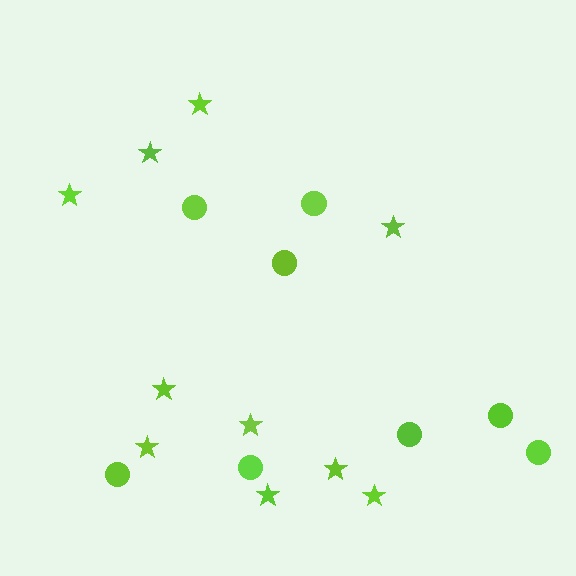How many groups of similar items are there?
There are 2 groups: one group of stars (10) and one group of circles (8).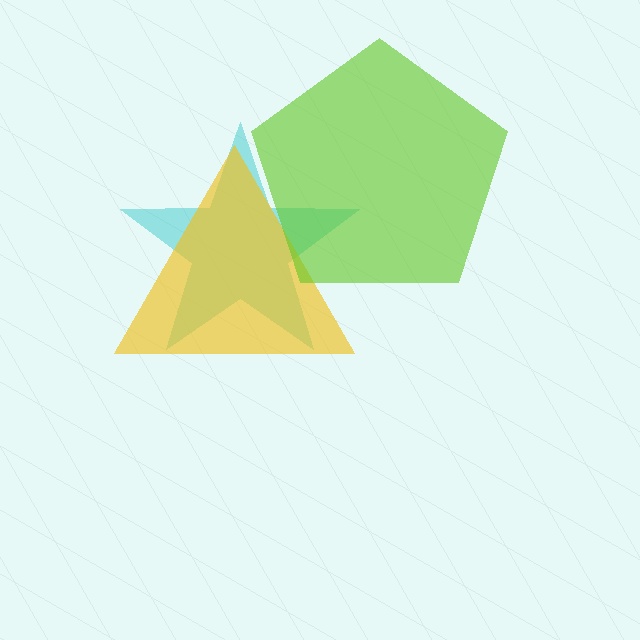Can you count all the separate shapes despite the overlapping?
Yes, there are 3 separate shapes.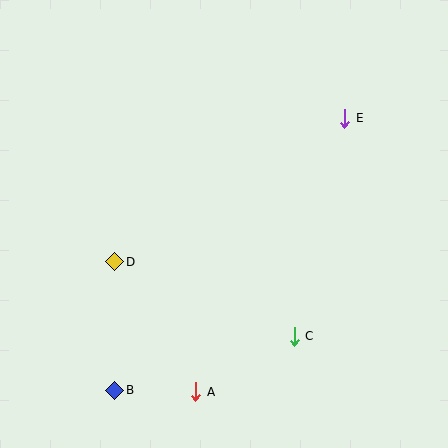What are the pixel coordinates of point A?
Point A is at (196, 392).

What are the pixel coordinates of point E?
Point E is at (345, 118).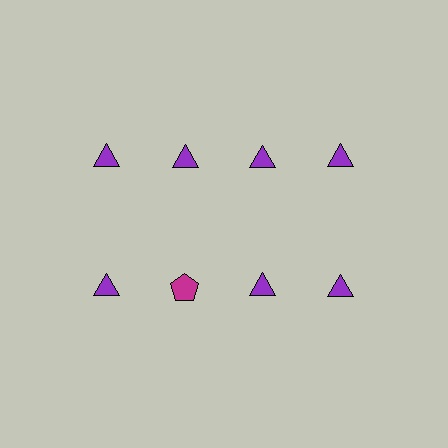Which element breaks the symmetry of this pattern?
The magenta pentagon in the second row, second from left column breaks the symmetry. All other shapes are purple triangles.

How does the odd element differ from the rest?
It differs in both color (magenta instead of purple) and shape (pentagon instead of triangle).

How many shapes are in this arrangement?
There are 8 shapes arranged in a grid pattern.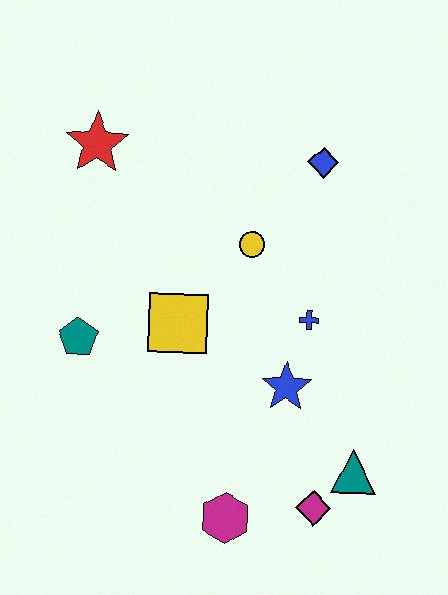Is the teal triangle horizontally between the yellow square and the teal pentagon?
No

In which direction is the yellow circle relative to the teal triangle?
The yellow circle is above the teal triangle.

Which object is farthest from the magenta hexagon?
The red star is farthest from the magenta hexagon.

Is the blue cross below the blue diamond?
Yes